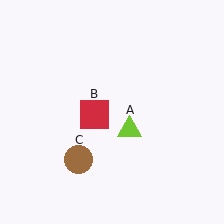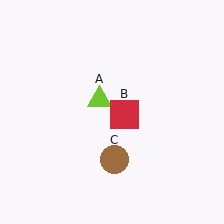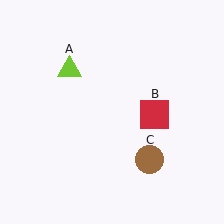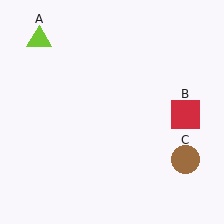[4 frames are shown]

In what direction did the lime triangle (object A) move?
The lime triangle (object A) moved up and to the left.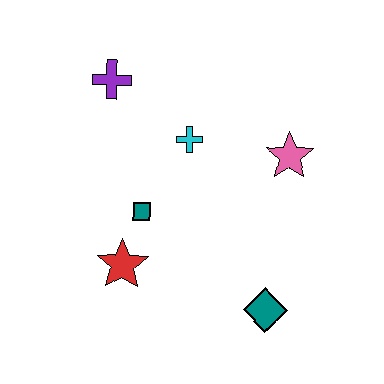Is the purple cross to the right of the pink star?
No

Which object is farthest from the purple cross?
The teal diamond is farthest from the purple cross.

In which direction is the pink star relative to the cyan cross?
The pink star is to the right of the cyan cross.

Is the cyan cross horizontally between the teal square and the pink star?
Yes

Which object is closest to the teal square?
The red star is closest to the teal square.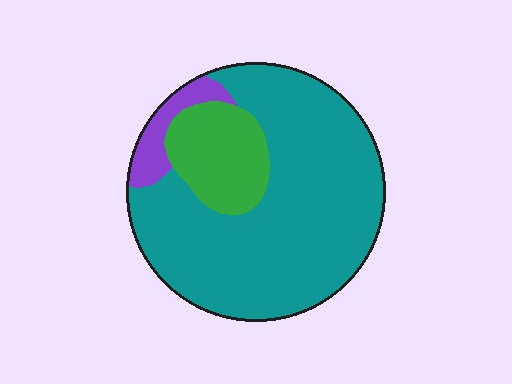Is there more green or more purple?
Green.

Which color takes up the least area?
Purple, at roughly 5%.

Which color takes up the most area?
Teal, at roughly 75%.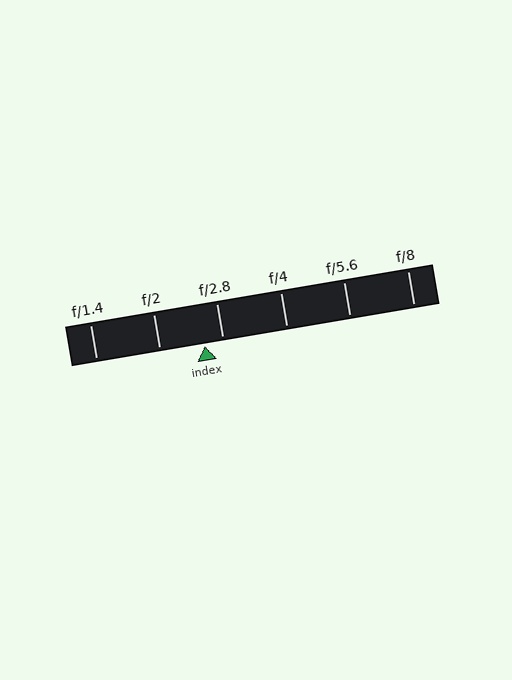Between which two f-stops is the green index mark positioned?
The index mark is between f/2 and f/2.8.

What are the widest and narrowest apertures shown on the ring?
The widest aperture shown is f/1.4 and the narrowest is f/8.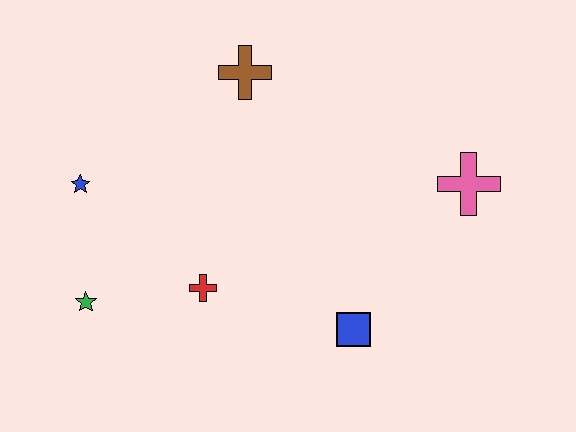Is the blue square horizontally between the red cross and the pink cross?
Yes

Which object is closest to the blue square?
The red cross is closest to the blue square.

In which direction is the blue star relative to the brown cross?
The blue star is to the left of the brown cross.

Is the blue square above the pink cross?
No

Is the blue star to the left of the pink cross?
Yes